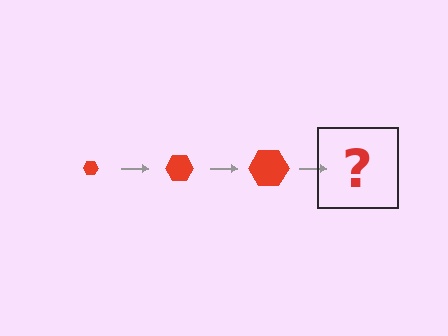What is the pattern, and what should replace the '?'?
The pattern is that the hexagon gets progressively larger each step. The '?' should be a red hexagon, larger than the previous one.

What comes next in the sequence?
The next element should be a red hexagon, larger than the previous one.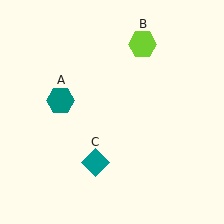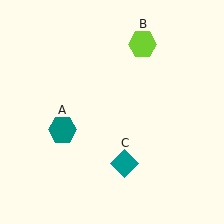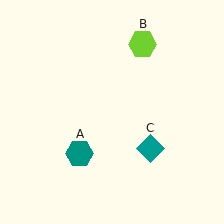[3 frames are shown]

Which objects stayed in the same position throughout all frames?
Lime hexagon (object B) remained stationary.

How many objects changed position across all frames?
2 objects changed position: teal hexagon (object A), teal diamond (object C).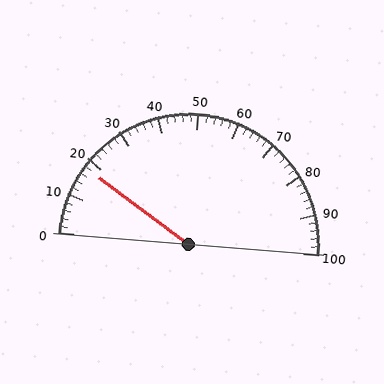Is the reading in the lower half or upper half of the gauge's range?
The reading is in the lower half of the range (0 to 100).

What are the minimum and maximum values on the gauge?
The gauge ranges from 0 to 100.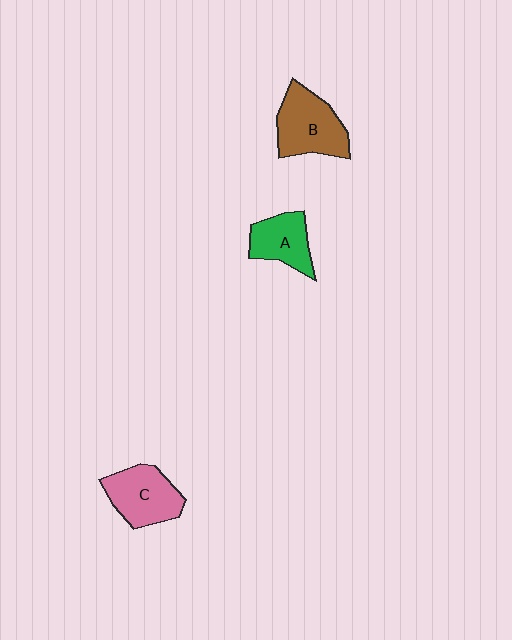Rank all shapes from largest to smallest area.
From largest to smallest: B (brown), C (pink), A (green).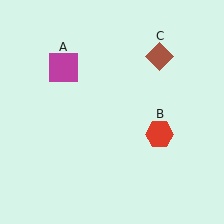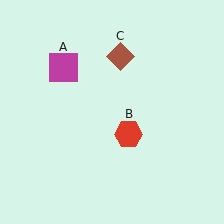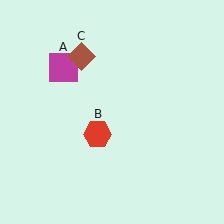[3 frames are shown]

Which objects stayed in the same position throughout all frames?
Magenta square (object A) remained stationary.